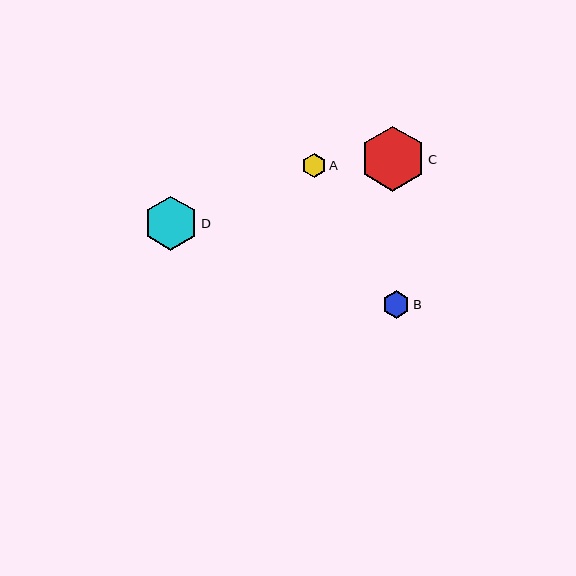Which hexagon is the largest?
Hexagon C is the largest with a size of approximately 65 pixels.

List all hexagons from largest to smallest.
From largest to smallest: C, D, B, A.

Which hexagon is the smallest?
Hexagon A is the smallest with a size of approximately 23 pixels.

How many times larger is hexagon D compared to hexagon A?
Hexagon D is approximately 2.3 times the size of hexagon A.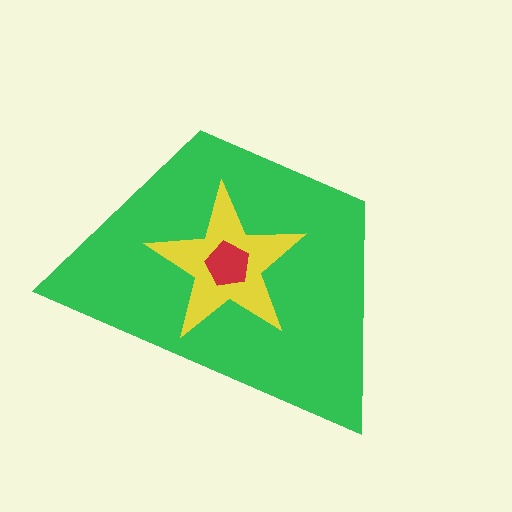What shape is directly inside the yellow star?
The red pentagon.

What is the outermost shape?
The green trapezoid.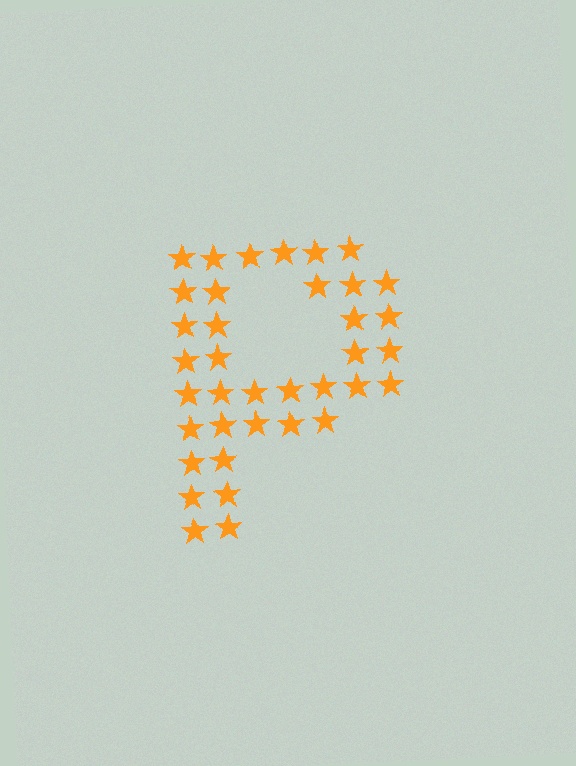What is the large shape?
The large shape is the letter P.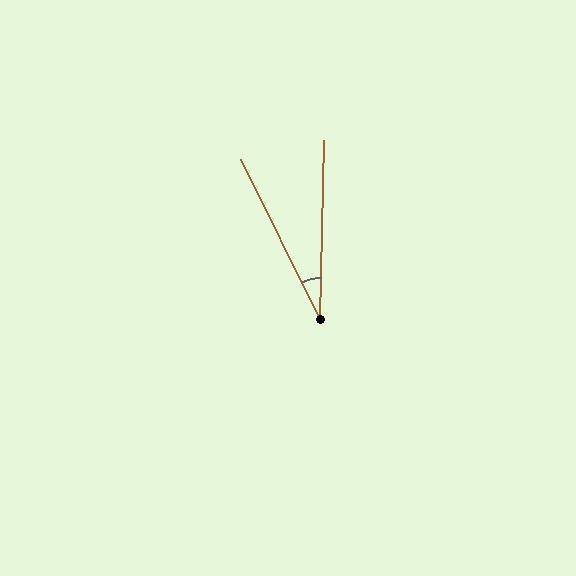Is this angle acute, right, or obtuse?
It is acute.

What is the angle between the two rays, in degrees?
Approximately 28 degrees.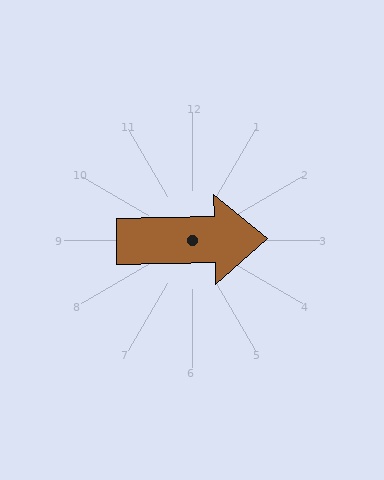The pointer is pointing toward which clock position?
Roughly 3 o'clock.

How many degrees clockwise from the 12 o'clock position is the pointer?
Approximately 89 degrees.